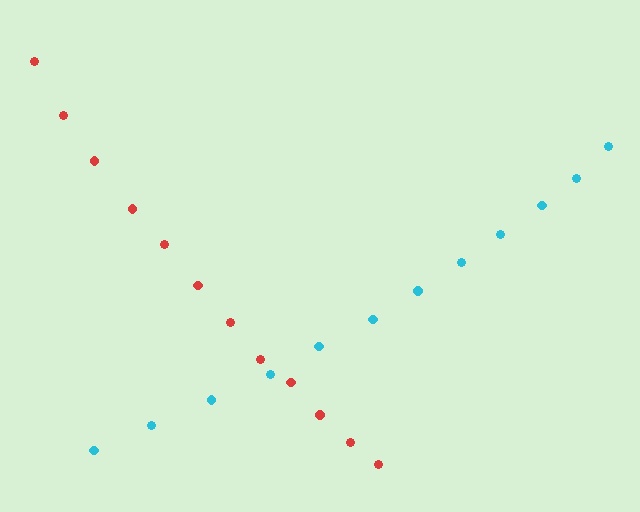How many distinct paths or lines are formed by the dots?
There are 2 distinct paths.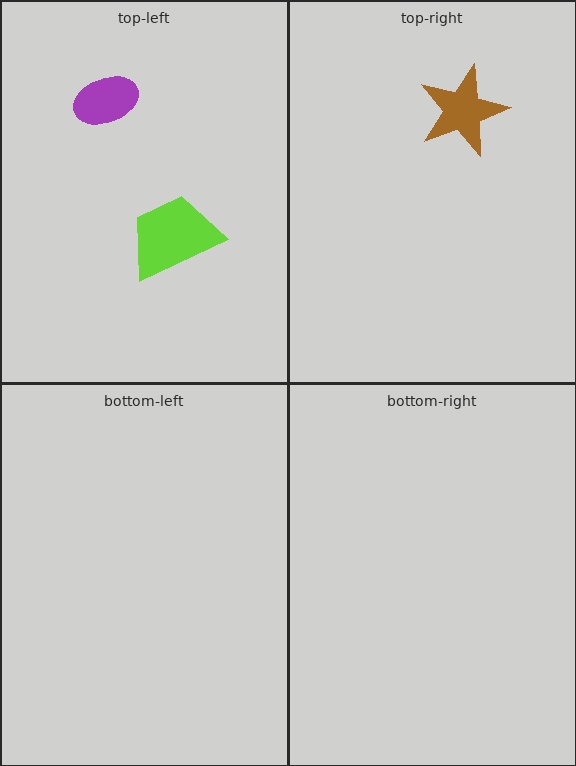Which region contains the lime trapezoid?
The top-left region.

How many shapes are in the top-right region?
1.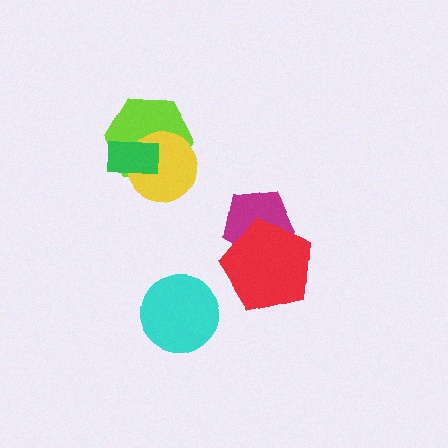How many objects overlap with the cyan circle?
0 objects overlap with the cyan circle.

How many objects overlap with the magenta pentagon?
1 object overlaps with the magenta pentagon.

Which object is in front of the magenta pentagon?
The red pentagon is in front of the magenta pentagon.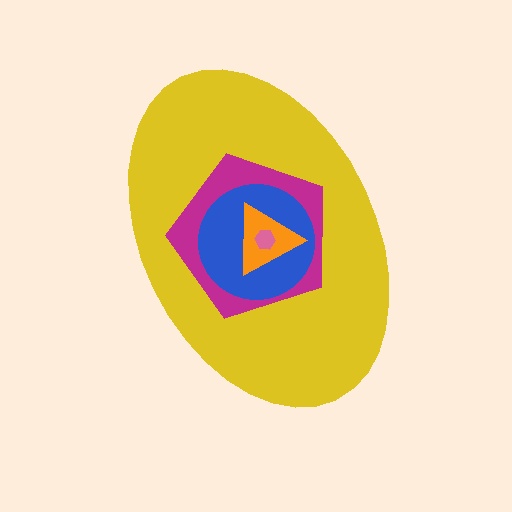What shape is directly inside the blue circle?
The orange triangle.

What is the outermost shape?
The yellow ellipse.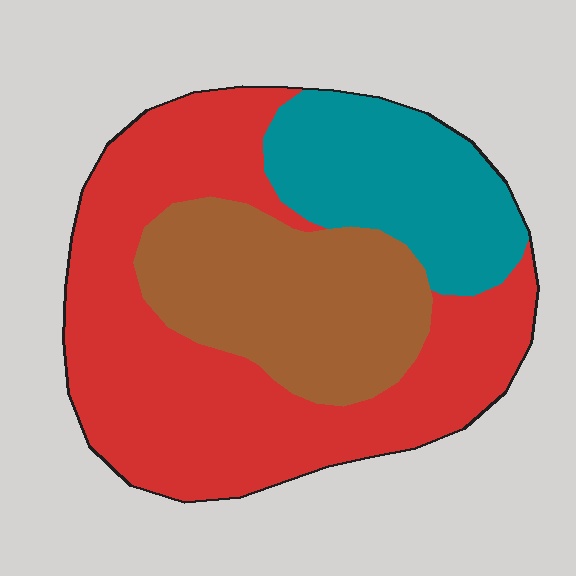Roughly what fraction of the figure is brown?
Brown covers about 25% of the figure.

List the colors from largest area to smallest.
From largest to smallest: red, brown, teal.